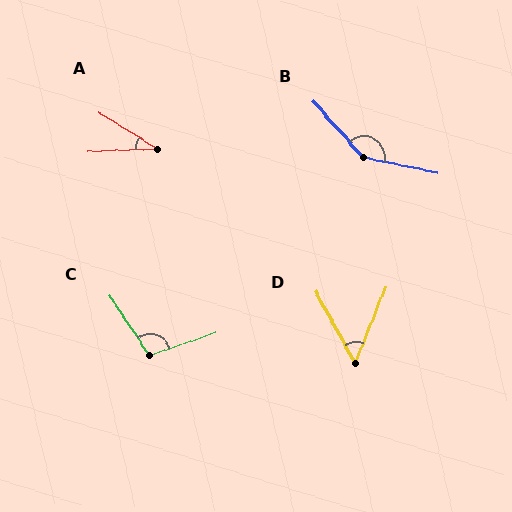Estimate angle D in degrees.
Approximately 51 degrees.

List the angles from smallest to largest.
A (34°), D (51°), C (105°), B (143°).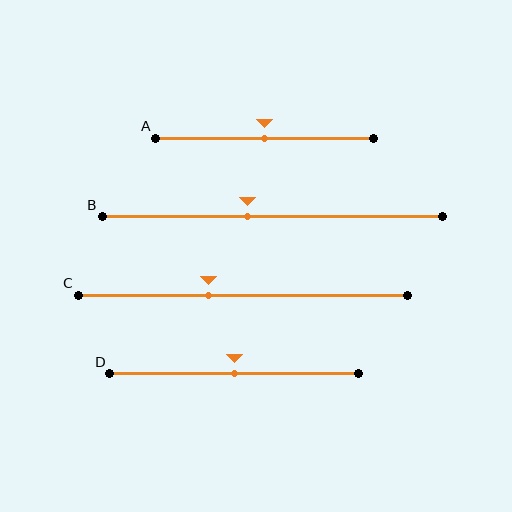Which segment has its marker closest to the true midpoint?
Segment A has its marker closest to the true midpoint.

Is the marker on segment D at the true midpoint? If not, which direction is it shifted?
Yes, the marker on segment D is at the true midpoint.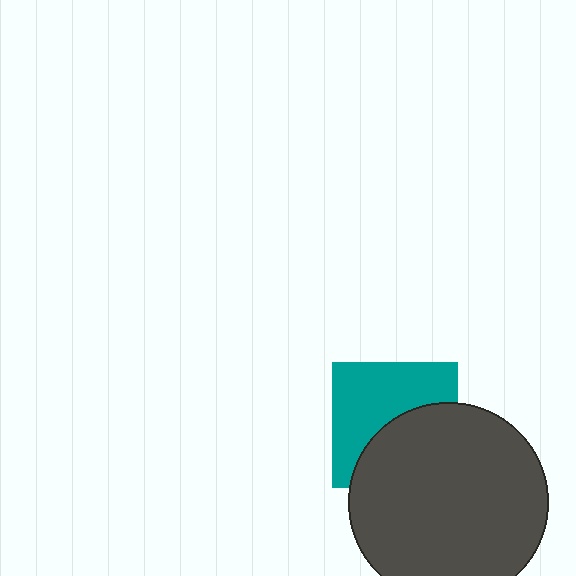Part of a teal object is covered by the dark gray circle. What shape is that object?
It is a square.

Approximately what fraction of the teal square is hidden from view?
Roughly 45% of the teal square is hidden behind the dark gray circle.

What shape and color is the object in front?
The object in front is a dark gray circle.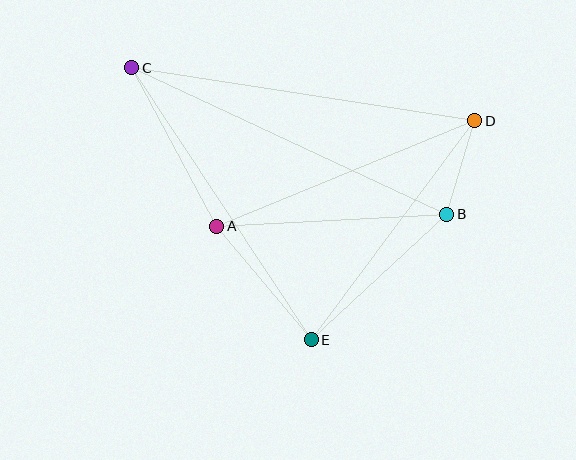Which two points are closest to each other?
Points B and D are closest to each other.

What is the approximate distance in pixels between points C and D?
The distance between C and D is approximately 347 pixels.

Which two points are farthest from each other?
Points B and C are farthest from each other.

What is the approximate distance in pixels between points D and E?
The distance between D and E is approximately 273 pixels.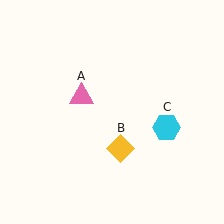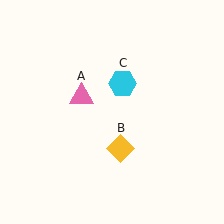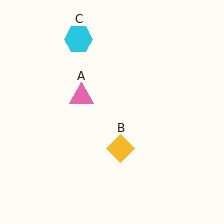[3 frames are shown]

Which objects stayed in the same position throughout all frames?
Pink triangle (object A) and yellow diamond (object B) remained stationary.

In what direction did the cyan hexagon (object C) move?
The cyan hexagon (object C) moved up and to the left.